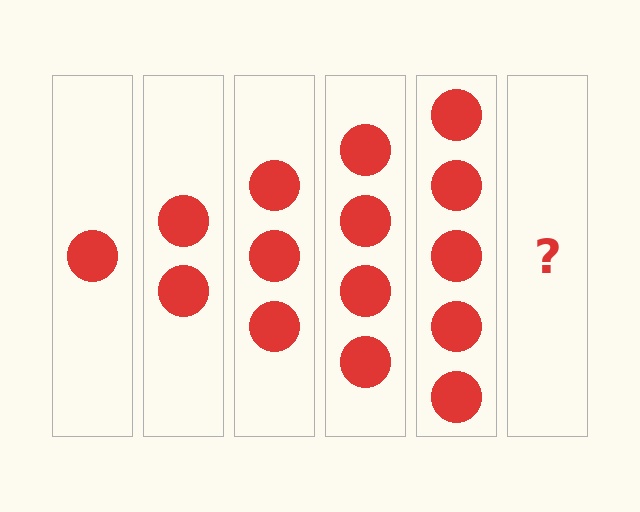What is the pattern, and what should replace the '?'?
The pattern is that each step adds one more circle. The '?' should be 6 circles.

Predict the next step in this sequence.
The next step is 6 circles.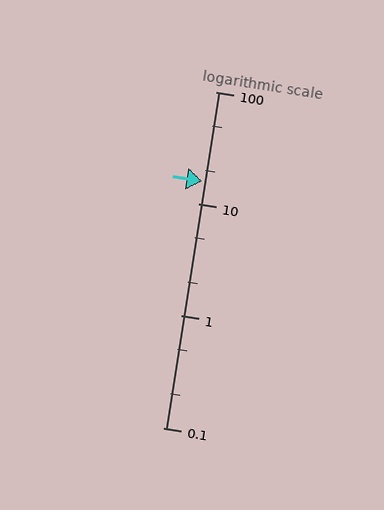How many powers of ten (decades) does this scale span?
The scale spans 3 decades, from 0.1 to 100.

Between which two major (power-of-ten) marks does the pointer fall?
The pointer is between 10 and 100.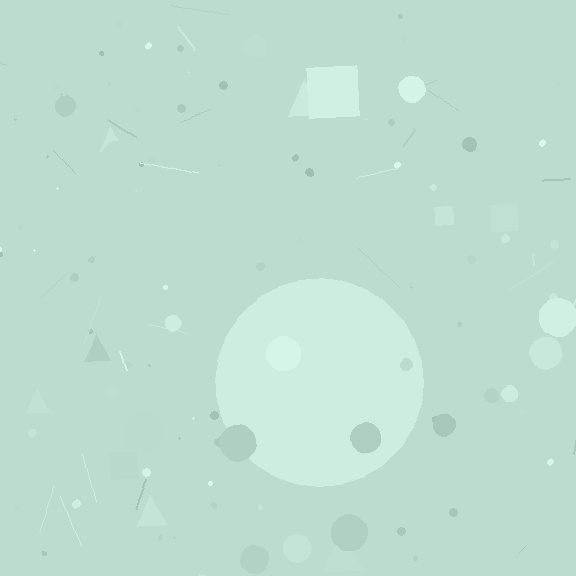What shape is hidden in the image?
A circle is hidden in the image.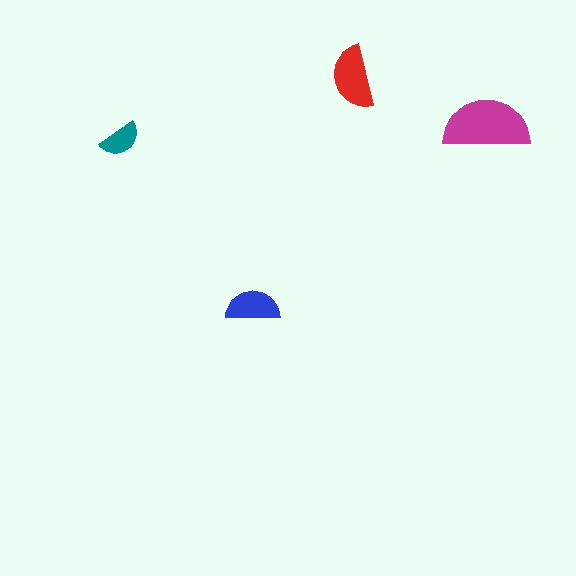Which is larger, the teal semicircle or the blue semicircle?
The blue one.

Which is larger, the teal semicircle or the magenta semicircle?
The magenta one.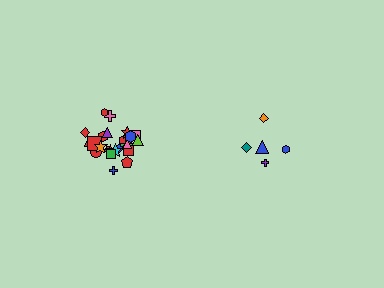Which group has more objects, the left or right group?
The left group.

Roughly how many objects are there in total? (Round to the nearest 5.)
Roughly 30 objects in total.